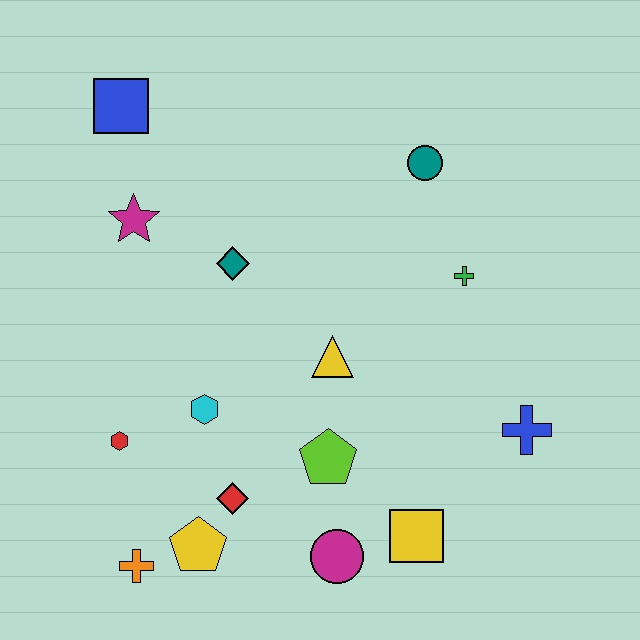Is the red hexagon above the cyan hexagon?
No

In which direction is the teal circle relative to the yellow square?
The teal circle is above the yellow square.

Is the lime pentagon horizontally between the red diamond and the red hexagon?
No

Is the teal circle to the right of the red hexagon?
Yes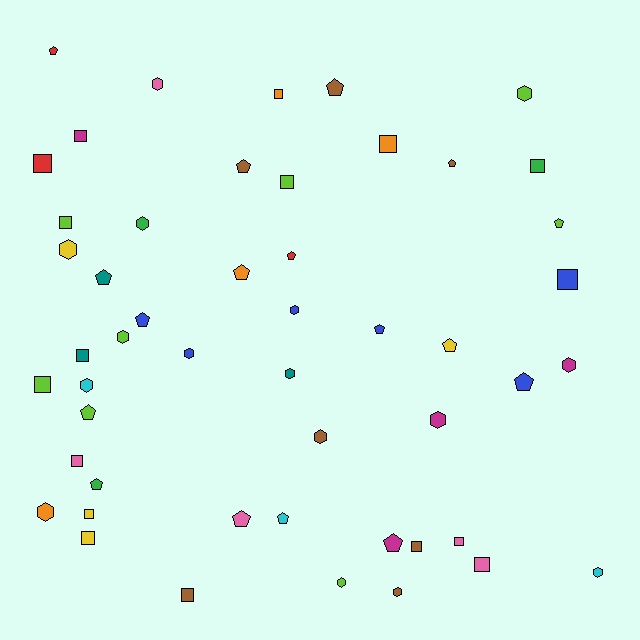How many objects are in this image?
There are 50 objects.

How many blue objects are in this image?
There are 6 blue objects.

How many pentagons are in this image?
There are 17 pentagons.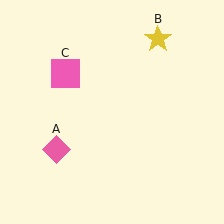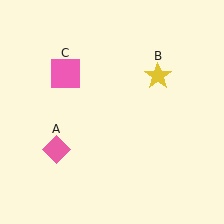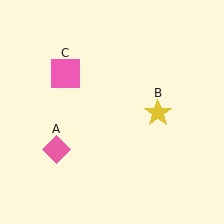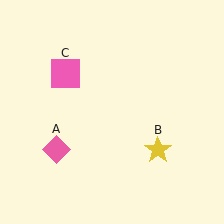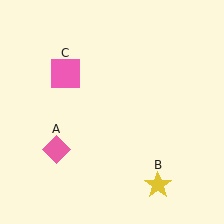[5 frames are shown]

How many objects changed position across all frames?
1 object changed position: yellow star (object B).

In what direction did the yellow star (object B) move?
The yellow star (object B) moved down.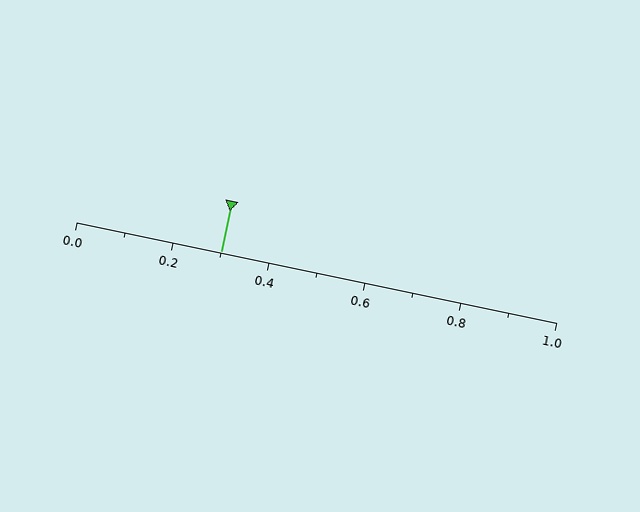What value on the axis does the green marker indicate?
The marker indicates approximately 0.3.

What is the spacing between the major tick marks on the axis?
The major ticks are spaced 0.2 apart.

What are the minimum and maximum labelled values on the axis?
The axis runs from 0.0 to 1.0.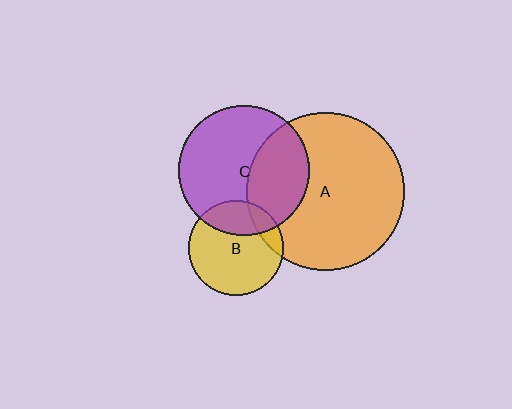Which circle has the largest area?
Circle A (orange).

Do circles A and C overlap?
Yes.